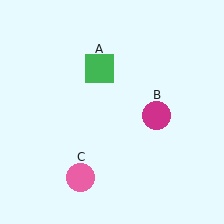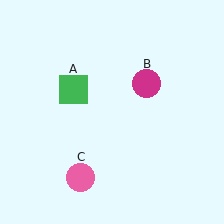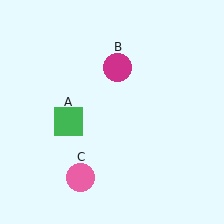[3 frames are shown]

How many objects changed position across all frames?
2 objects changed position: green square (object A), magenta circle (object B).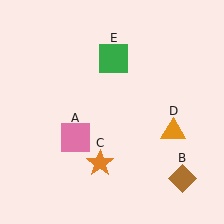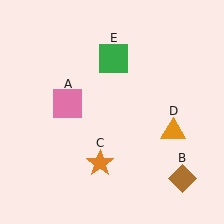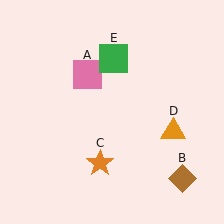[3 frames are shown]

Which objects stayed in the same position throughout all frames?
Brown diamond (object B) and orange star (object C) and orange triangle (object D) and green square (object E) remained stationary.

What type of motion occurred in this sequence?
The pink square (object A) rotated clockwise around the center of the scene.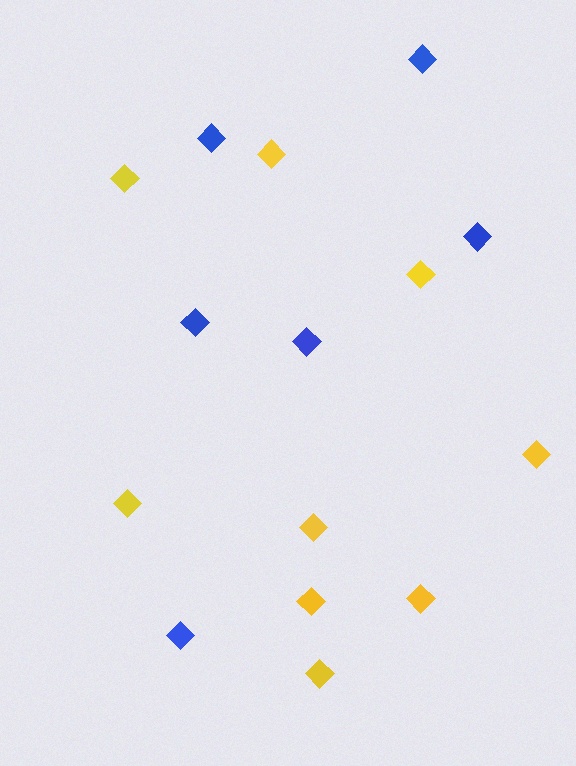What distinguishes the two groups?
There are 2 groups: one group of blue diamonds (6) and one group of yellow diamonds (9).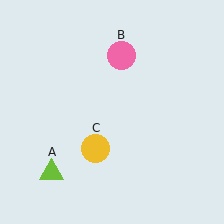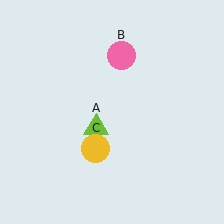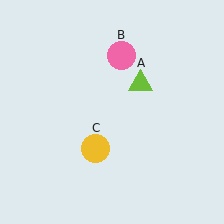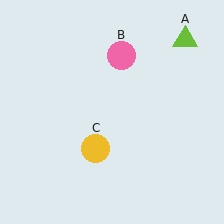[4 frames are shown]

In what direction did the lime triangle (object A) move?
The lime triangle (object A) moved up and to the right.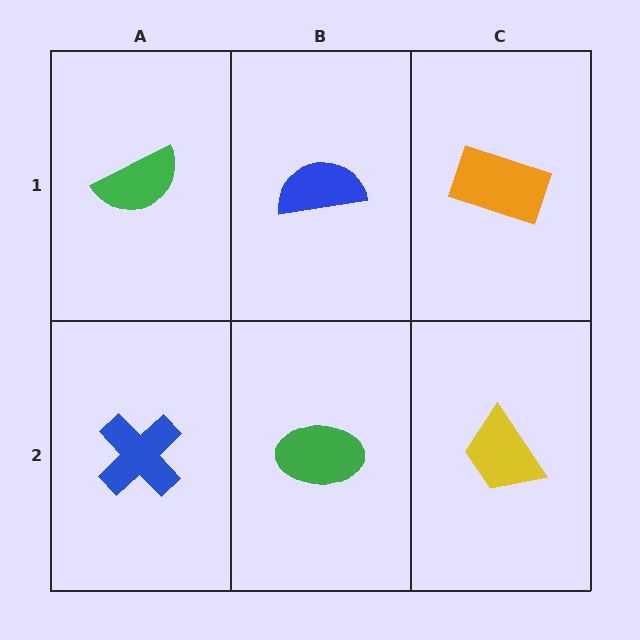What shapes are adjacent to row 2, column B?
A blue semicircle (row 1, column B), a blue cross (row 2, column A), a yellow trapezoid (row 2, column C).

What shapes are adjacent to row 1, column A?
A blue cross (row 2, column A), a blue semicircle (row 1, column B).